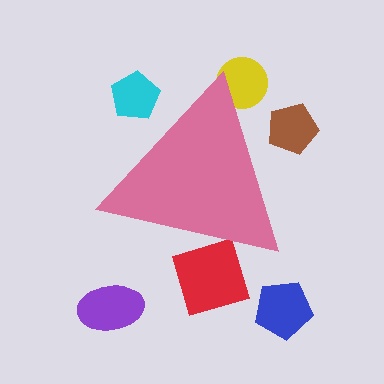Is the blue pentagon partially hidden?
No, the blue pentagon is fully visible.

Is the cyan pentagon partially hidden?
Yes, the cyan pentagon is partially hidden behind the pink triangle.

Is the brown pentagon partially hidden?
Yes, the brown pentagon is partially hidden behind the pink triangle.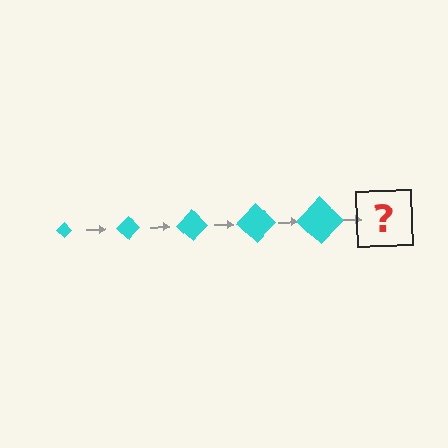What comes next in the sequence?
The next element should be a cyan diamond, larger than the previous one.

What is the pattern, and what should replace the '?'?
The pattern is that the diamond gets progressively larger each step. The '?' should be a cyan diamond, larger than the previous one.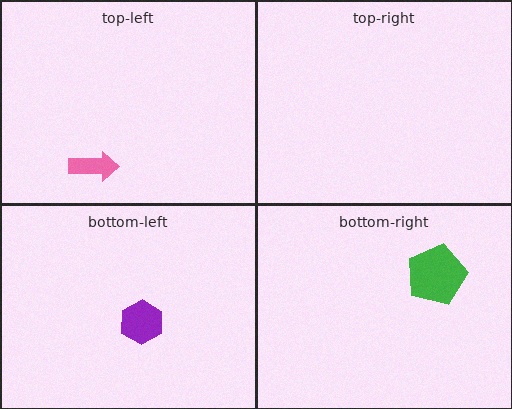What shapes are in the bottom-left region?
The purple hexagon.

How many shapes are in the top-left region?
1.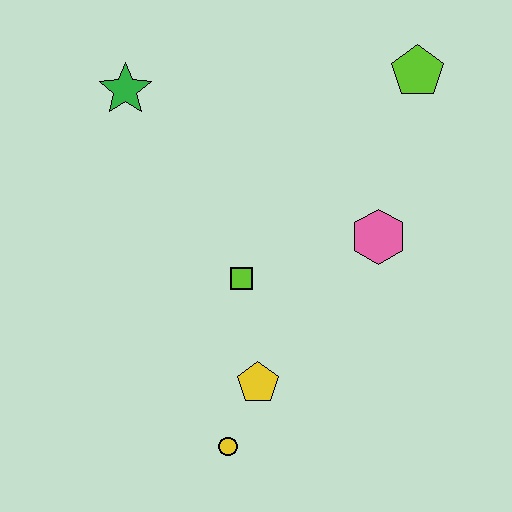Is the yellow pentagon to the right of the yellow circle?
Yes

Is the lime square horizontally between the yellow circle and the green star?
No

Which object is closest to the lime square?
The yellow pentagon is closest to the lime square.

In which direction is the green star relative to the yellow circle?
The green star is above the yellow circle.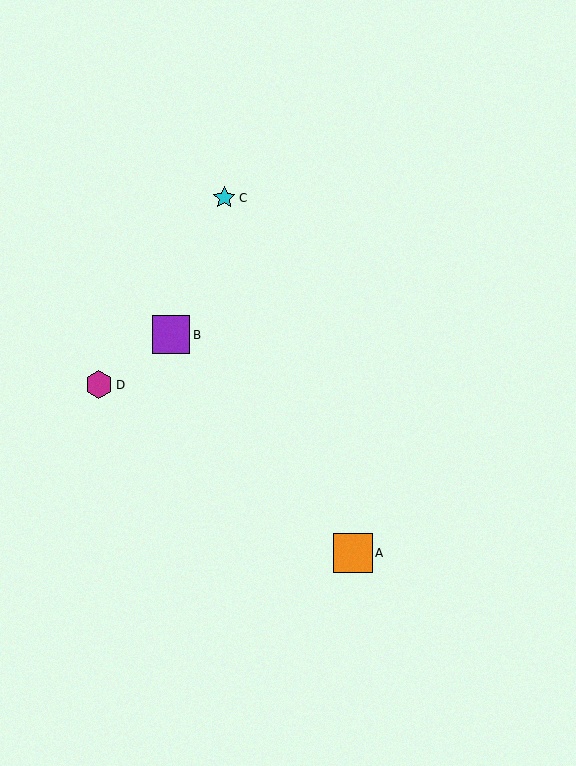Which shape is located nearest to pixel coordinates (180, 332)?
The purple square (labeled B) at (171, 335) is nearest to that location.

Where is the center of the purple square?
The center of the purple square is at (171, 335).